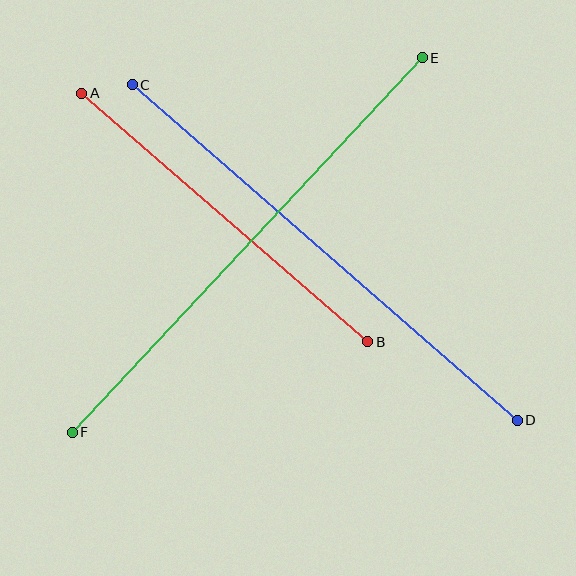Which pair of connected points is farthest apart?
Points E and F are farthest apart.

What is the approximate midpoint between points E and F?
The midpoint is at approximately (247, 245) pixels.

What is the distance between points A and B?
The distance is approximately 379 pixels.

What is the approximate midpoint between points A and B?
The midpoint is at approximately (225, 218) pixels.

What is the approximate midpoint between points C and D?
The midpoint is at approximately (325, 252) pixels.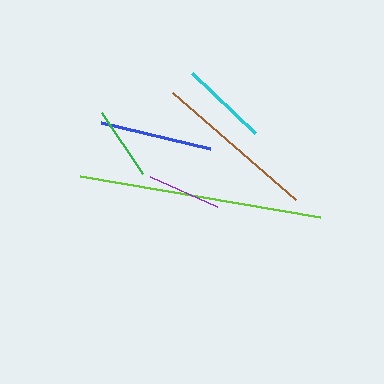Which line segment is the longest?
The lime line is the longest at approximately 243 pixels.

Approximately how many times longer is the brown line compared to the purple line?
The brown line is approximately 2.2 times the length of the purple line.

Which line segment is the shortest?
The purple line is the shortest at approximately 73 pixels.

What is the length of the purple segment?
The purple segment is approximately 73 pixels long.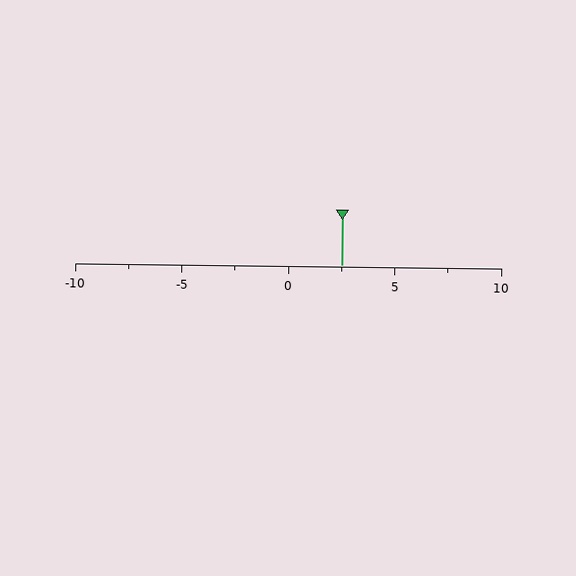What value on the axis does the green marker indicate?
The marker indicates approximately 2.5.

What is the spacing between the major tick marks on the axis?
The major ticks are spaced 5 apart.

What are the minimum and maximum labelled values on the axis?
The axis runs from -10 to 10.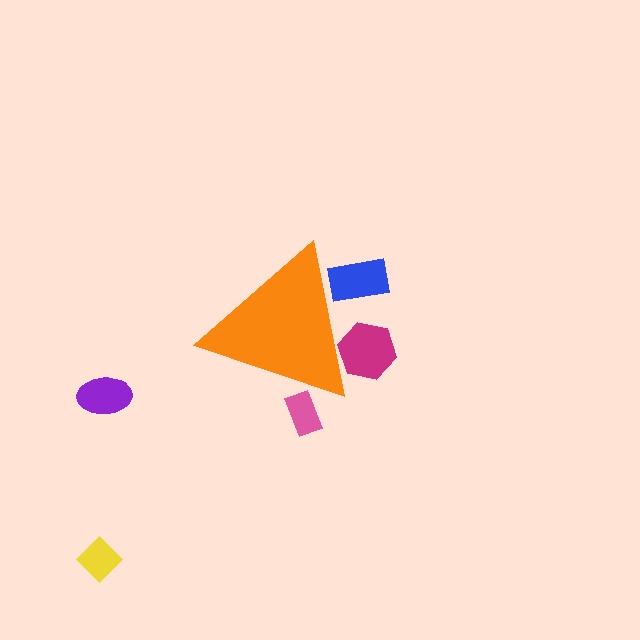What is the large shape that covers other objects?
An orange triangle.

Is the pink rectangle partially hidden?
Yes, the pink rectangle is partially hidden behind the orange triangle.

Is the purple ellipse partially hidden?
No, the purple ellipse is fully visible.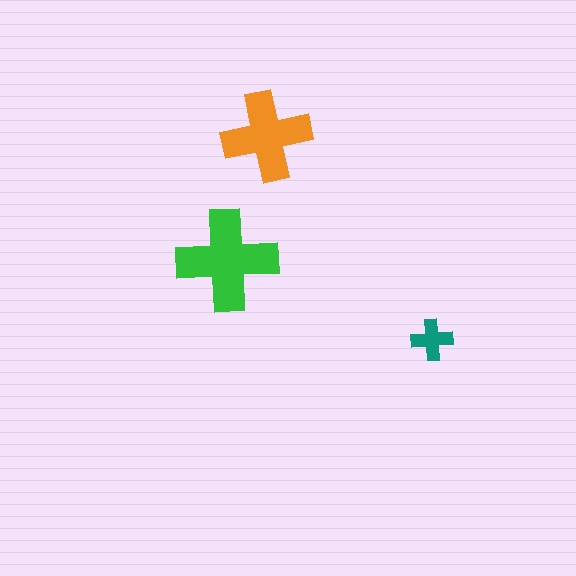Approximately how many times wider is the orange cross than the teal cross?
About 2 times wider.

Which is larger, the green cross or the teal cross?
The green one.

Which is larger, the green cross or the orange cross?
The green one.